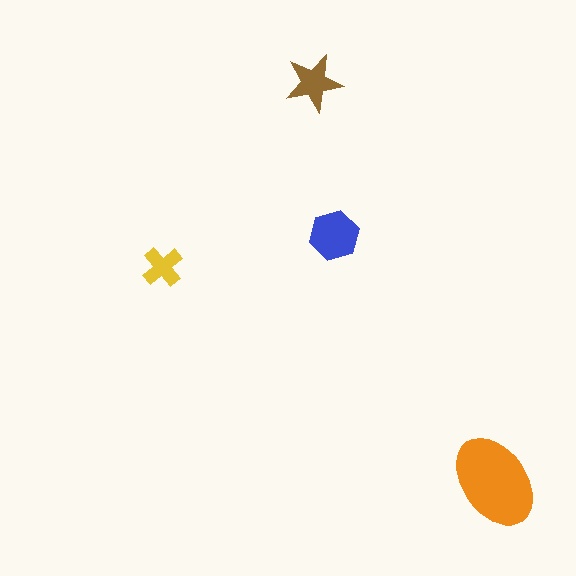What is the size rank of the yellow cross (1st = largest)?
4th.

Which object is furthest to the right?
The orange ellipse is rightmost.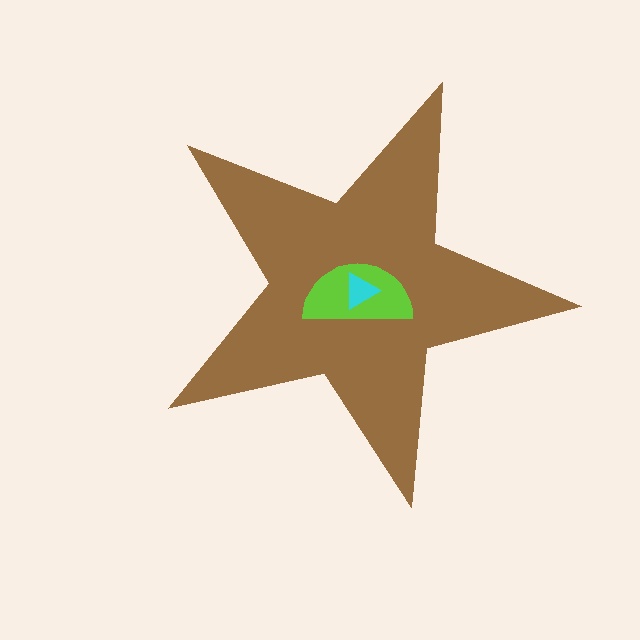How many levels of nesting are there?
3.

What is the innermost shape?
The cyan triangle.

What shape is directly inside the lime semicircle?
The cyan triangle.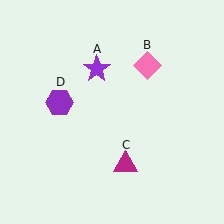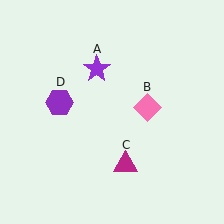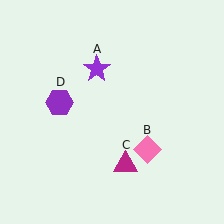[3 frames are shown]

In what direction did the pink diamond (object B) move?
The pink diamond (object B) moved down.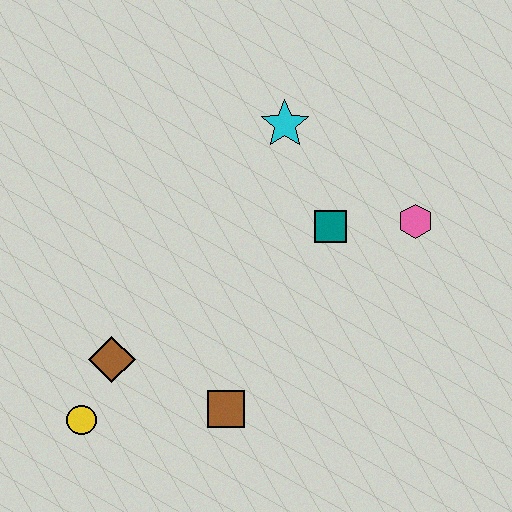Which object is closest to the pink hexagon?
The teal square is closest to the pink hexagon.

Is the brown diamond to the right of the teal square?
No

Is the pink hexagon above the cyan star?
No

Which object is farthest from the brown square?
The cyan star is farthest from the brown square.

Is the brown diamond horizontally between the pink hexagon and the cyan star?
No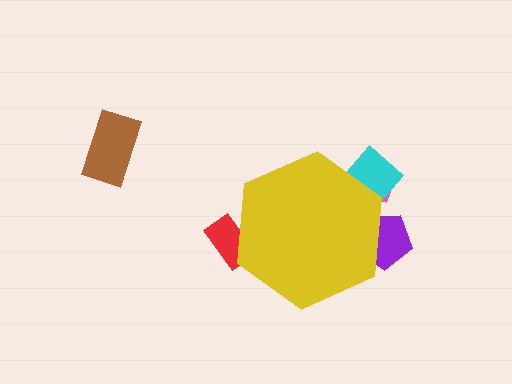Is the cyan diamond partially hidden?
Yes, the cyan diamond is partially hidden behind the yellow hexagon.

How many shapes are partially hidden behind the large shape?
4 shapes are partially hidden.